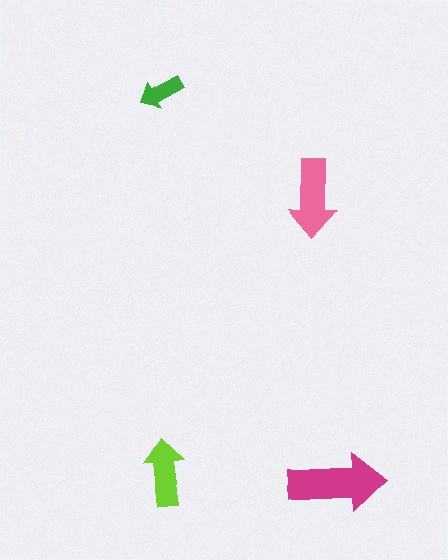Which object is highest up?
The green arrow is topmost.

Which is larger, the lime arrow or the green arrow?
The lime one.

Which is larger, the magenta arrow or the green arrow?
The magenta one.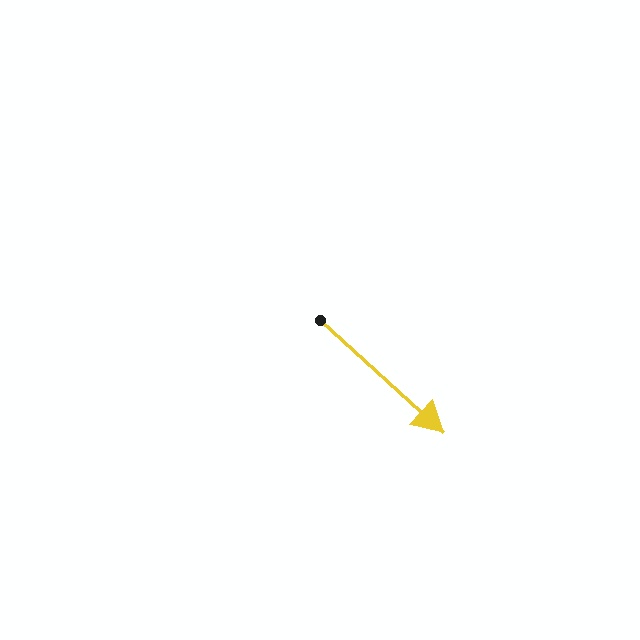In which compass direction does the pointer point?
Southeast.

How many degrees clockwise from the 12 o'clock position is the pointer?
Approximately 132 degrees.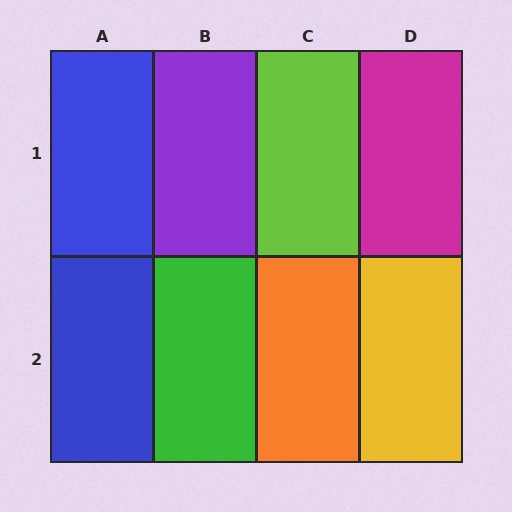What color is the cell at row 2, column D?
Yellow.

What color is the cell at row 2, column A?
Blue.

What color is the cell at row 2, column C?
Orange.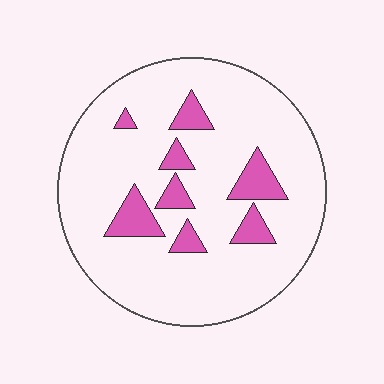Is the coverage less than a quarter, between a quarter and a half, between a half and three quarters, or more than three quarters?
Less than a quarter.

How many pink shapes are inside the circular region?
8.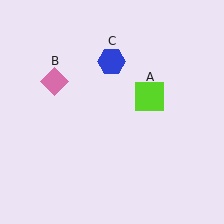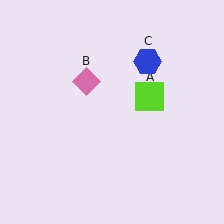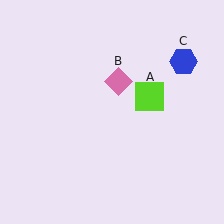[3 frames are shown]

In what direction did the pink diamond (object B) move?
The pink diamond (object B) moved right.